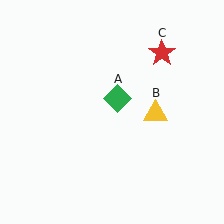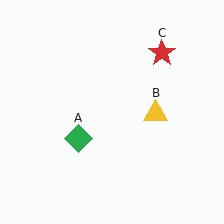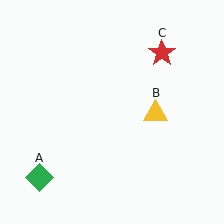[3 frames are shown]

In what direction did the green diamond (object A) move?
The green diamond (object A) moved down and to the left.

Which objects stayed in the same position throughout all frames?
Yellow triangle (object B) and red star (object C) remained stationary.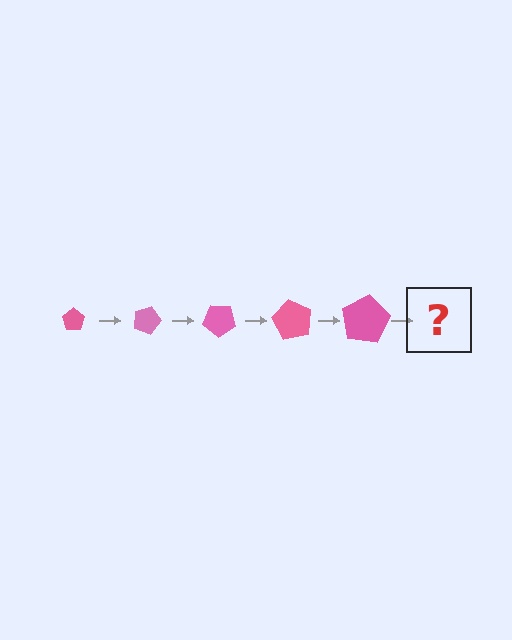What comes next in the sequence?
The next element should be a pentagon, larger than the previous one and rotated 100 degrees from the start.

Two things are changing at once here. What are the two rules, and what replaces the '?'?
The two rules are that the pentagon grows larger each step and it rotates 20 degrees each step. The '?' should be a pentagon, larger than the previous one and rotated 100 degrees from the start.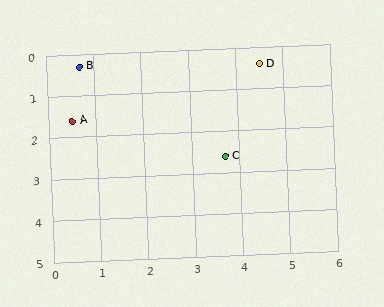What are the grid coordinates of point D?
Point D is at approximately (4.5, 0.4).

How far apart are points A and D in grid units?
Points A and D are about 4.2 grid units apart.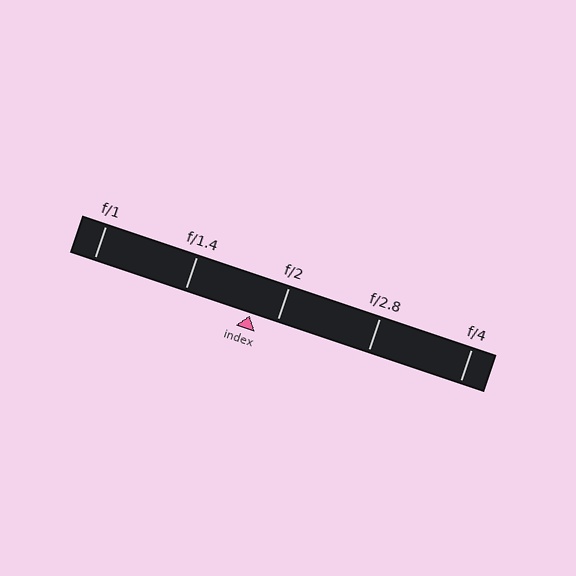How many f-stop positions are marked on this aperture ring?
There are 5 f-stop positions marked.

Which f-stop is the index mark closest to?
The index mark is closest to f/2.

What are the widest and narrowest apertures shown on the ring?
The widest aperture shown is f/1 and the narrowest is f/4.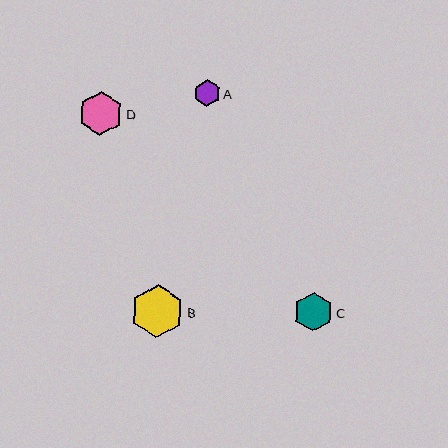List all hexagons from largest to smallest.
From largest to smallest: B, D, C, A.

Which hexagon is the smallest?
Hexagon A is the smallest with a size of approximately 26 pixels.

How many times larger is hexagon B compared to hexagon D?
Hexagon B is approximately 1.2 times the size of hexagon D.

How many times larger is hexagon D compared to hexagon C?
Hexagon D is approximately 1.2 times the size of hexagon C.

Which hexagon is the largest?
Hexagon B is the largest with a size of approximately 53 pixels.